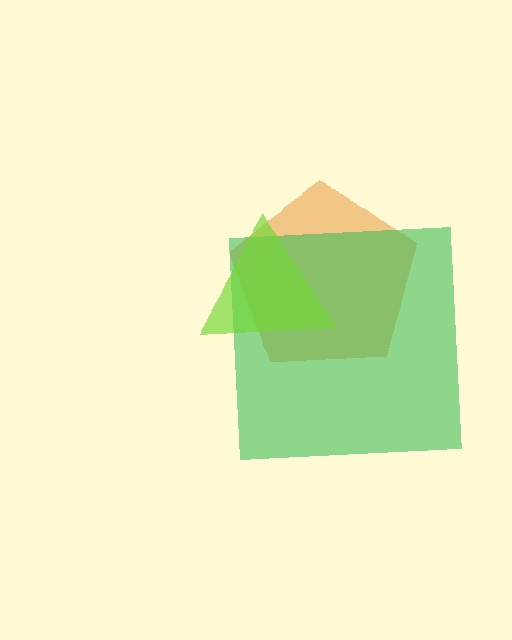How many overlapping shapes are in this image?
There are 3 overlapping shapes in the image.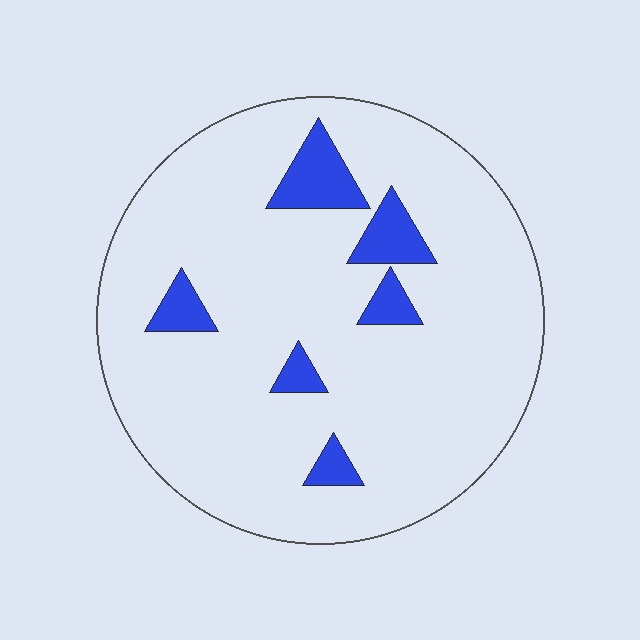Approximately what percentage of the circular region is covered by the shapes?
Approximately 10%.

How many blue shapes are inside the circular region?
6.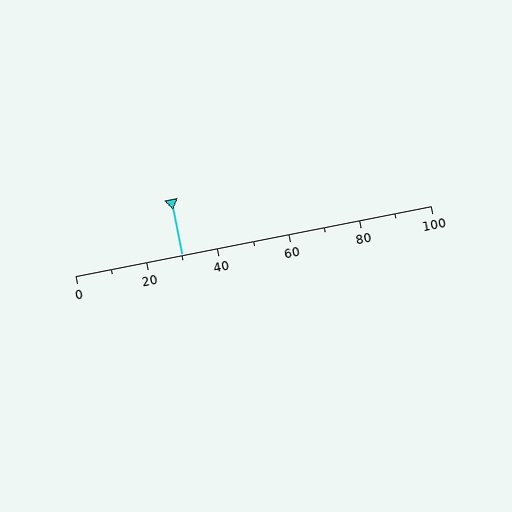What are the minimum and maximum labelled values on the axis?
The axis runs from 0 to 100.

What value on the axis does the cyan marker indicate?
The marker indicates approximately 30.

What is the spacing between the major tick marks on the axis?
The major ticks are spaced 20 apart.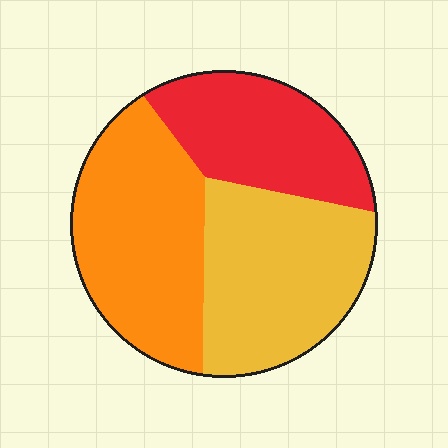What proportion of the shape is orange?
Orange takes up between a quarter and a half of the shape.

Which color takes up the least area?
Red, at roughly 25%.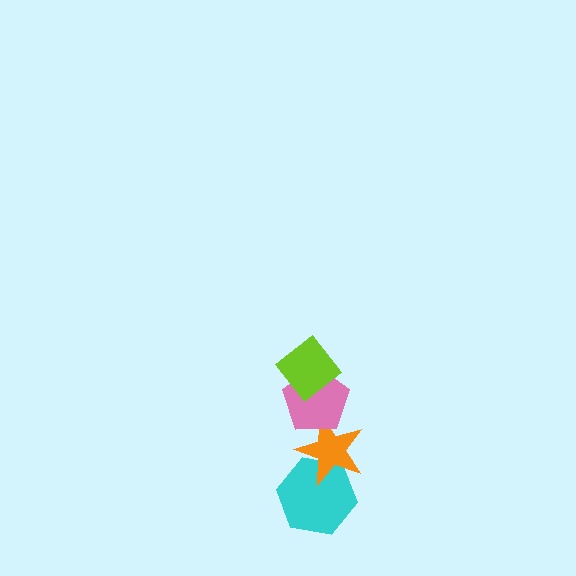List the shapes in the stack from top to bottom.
From top to bottom: the lime diamond, the pink pentagon, the orange star, the cyan hexagon.